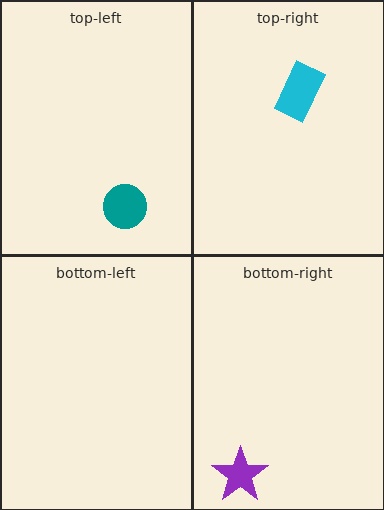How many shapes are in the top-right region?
1.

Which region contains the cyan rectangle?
The top-right region.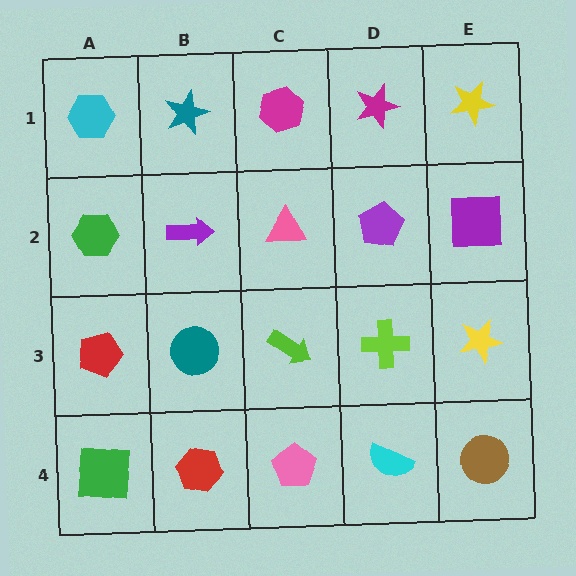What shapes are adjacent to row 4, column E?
A yellow star (row 3, column E), a cyan semicircle (row 4, column D).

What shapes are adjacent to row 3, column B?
A purple arrow (row 2, column B), a red hexagon (row 4, column B), a red pentagon (row 3, column A), a lime arrow (row 3, column C).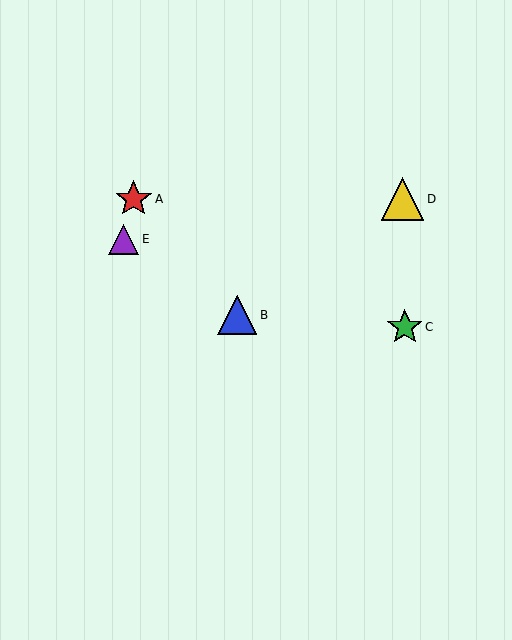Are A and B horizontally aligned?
No, A is at y≈199 and B is at y≈315.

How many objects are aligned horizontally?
2 objects (A, D) are aligned horizontally.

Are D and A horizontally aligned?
Yes, both are at y≈199.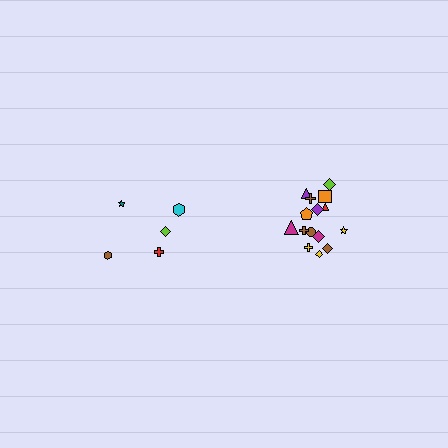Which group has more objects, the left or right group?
The right group.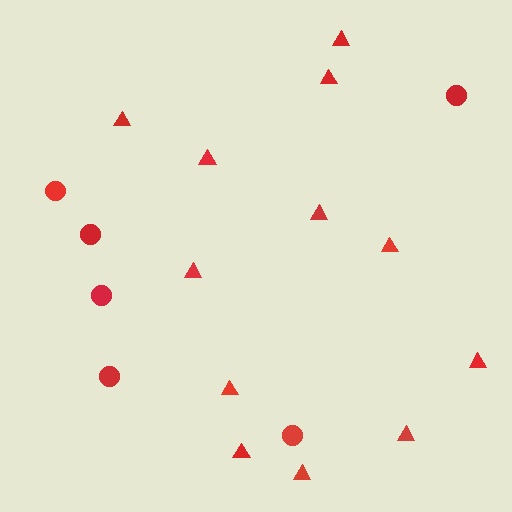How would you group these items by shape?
There are 2 groups: one group of triangles (12) and one group of circles (6).